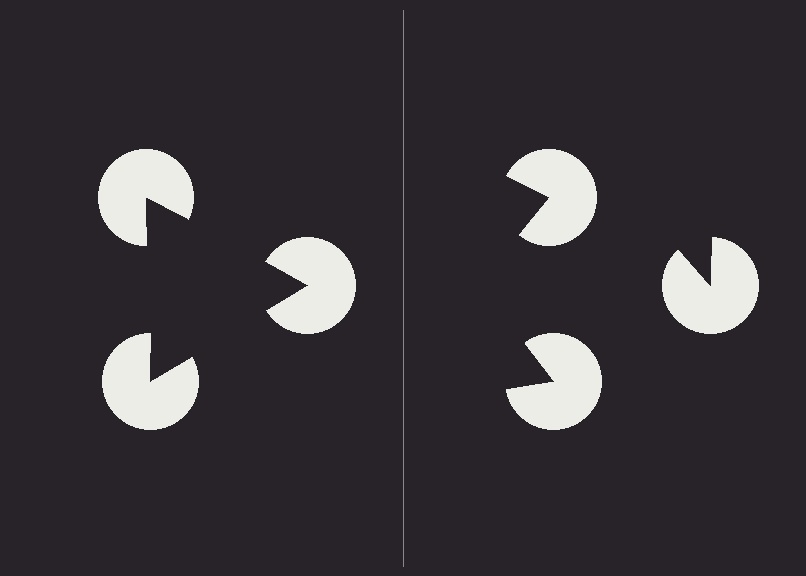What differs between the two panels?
The pac-man discs are positioned identically on both sides; only the wedge orientations differ. On the left they align to a triangle; on the right they are misaligned.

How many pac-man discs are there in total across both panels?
6 — 3 on each side.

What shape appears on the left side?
An illusory triangle.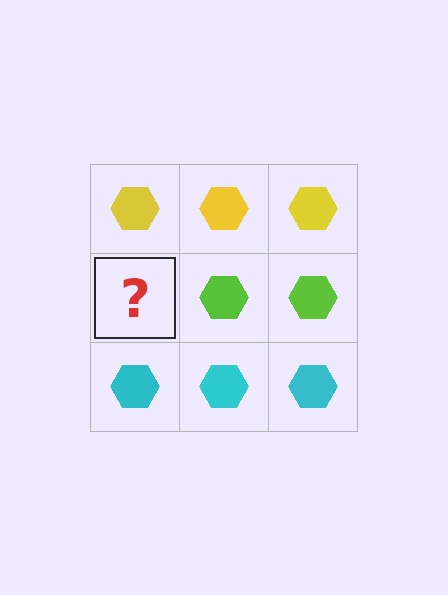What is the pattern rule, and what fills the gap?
The rule is that each row has a consistent color. The gap should be filled with a lime hexagon.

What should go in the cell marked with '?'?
The missing cell should contain a lime hexagon.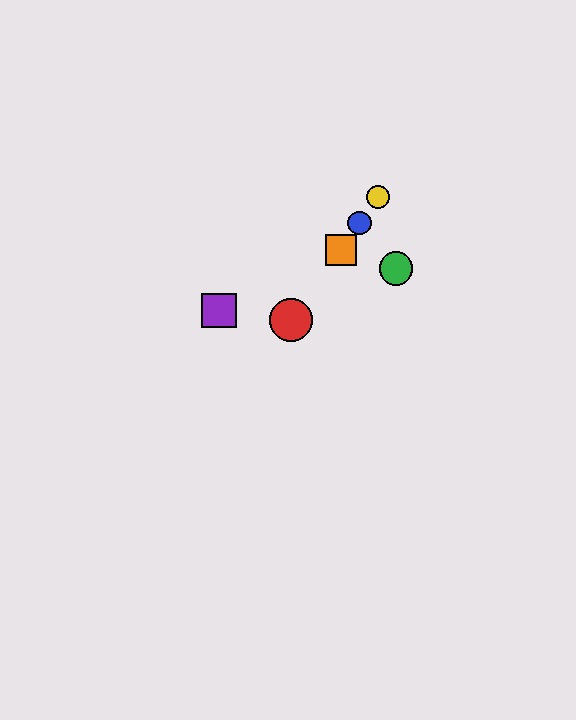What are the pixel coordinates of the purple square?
The purple square is at (219, 310).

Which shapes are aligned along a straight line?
The red circle, the blue circle, the yellow circle, the orange square are aligned along a straight line.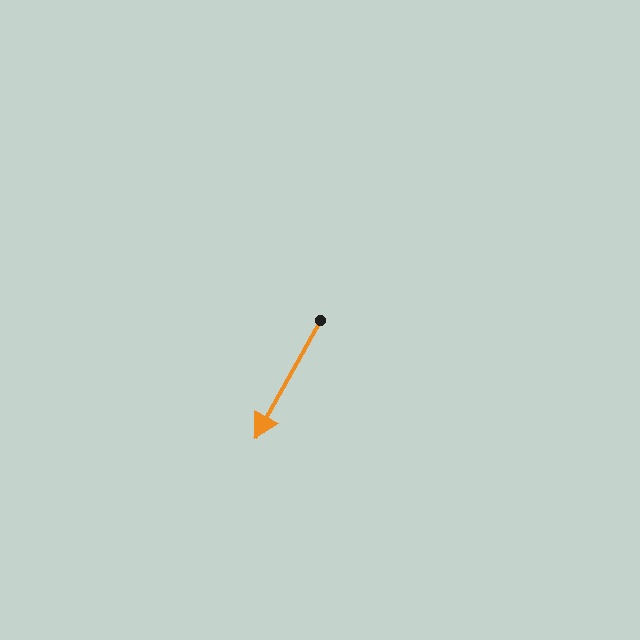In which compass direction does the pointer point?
Southwest.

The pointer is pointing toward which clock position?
Roughly 7 o'clock.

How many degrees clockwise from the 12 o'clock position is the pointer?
Approximately 209 degrees.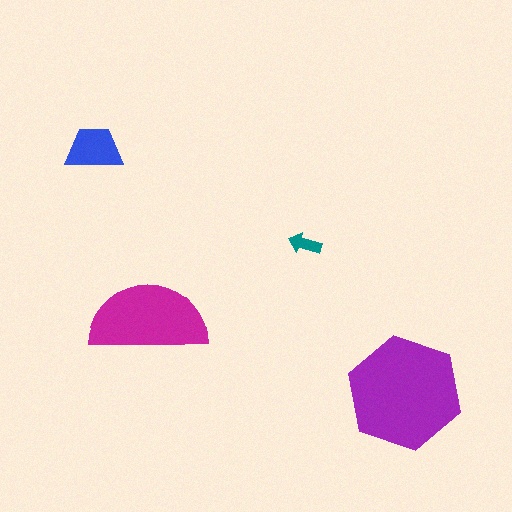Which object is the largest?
The purple hexagon.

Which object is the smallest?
The teal arrow.